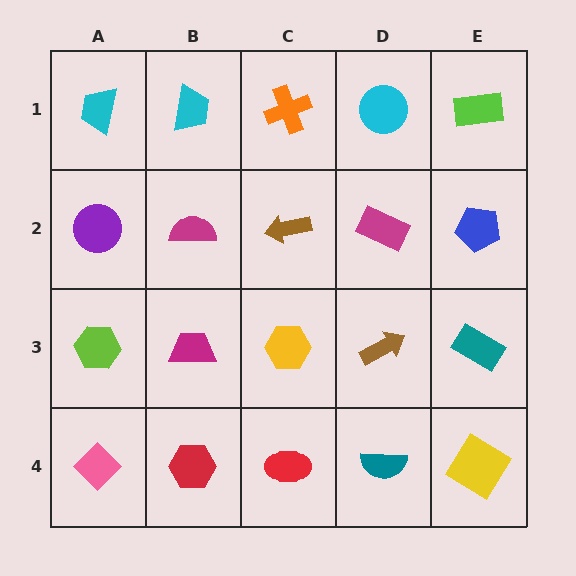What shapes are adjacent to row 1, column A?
A purple circle (row 2, column A), a cyan trapezoid (row 1, column B).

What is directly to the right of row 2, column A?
A magenta semicircle.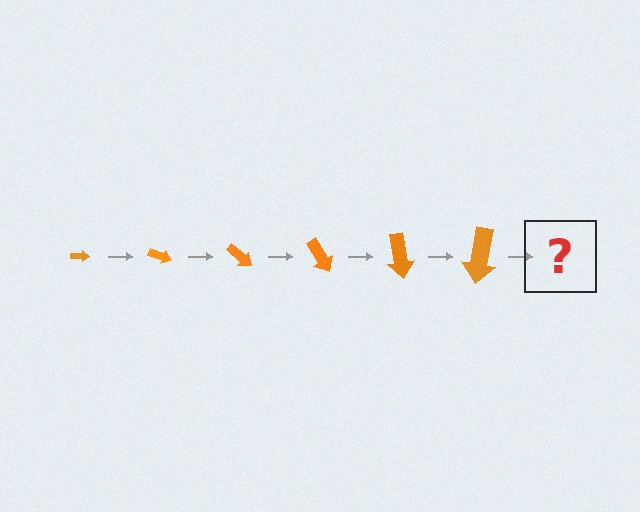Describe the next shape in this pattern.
It should be an arrow, larger than the previous one and rotated 120 degrees from the start.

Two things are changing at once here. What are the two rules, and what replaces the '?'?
The two rules are that the arrow grows larger each step and it rotates 20 degrees each step. The '?' should be an arrow, larger than the previous one and rotated 120 degrees from the start.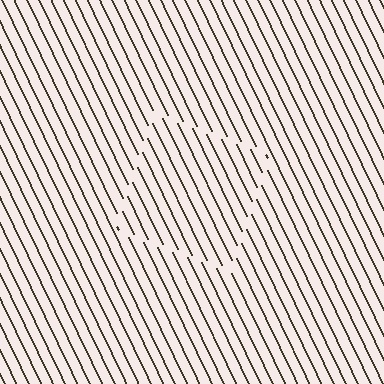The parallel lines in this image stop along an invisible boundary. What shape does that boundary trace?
An illusory square. The interior of the shape contains the same grating, shifted by half a period — the contour is defined by the phase discontinuity where line-ends from the inner and outer gratings abut.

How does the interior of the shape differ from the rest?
The interior of the shape contains the same grating, shifted by half a period — the contour is defined by the phase discontinuity where line-ends from the inner and outer gratings abut.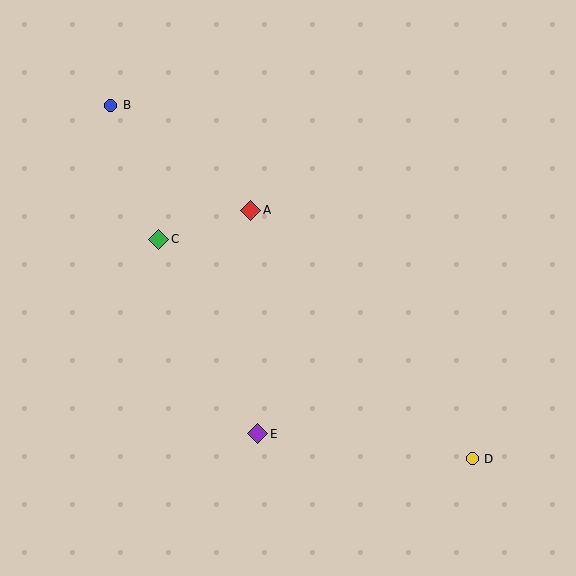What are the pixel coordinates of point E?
Point E is at (258, 434).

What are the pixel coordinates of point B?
Point B is at (110, 105).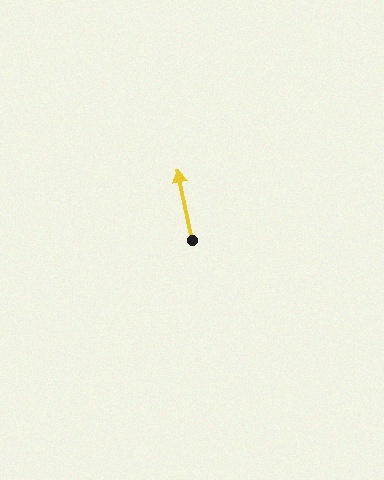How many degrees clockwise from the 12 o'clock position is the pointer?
Approximately 348 degrees.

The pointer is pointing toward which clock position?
Roughly 12 o'clock.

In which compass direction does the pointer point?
North.